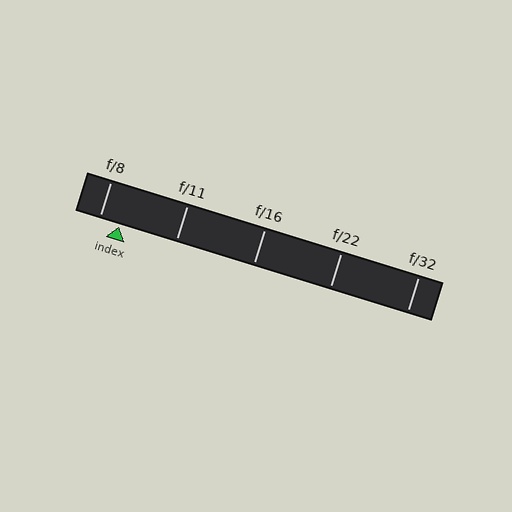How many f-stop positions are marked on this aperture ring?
There are 5 f-stop positions marked.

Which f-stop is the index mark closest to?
The index mark is closest to f/8.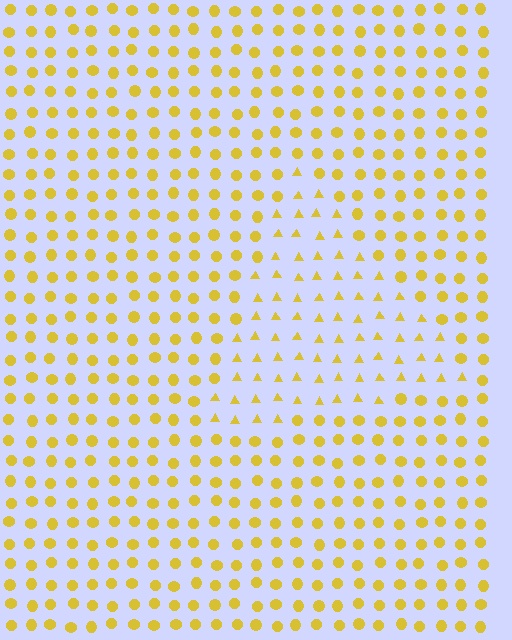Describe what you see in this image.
The image is filled with small yellow elements arranged in a uniform grid. A triangle-shaped region contains triangles, while the surrounding area contains circles. The boundary is defined purely by the change in element shape.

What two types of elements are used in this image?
The image uses triangles inside the triangle region and circles outside it.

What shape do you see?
I see a triangle.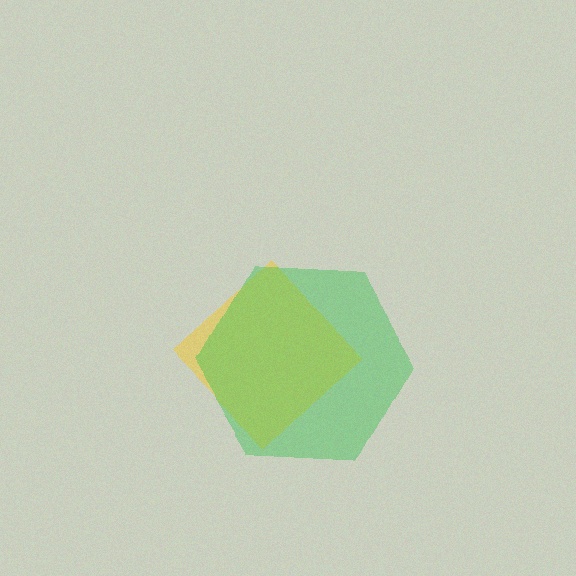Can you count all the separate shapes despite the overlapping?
Yes, there are 2 separate shapes.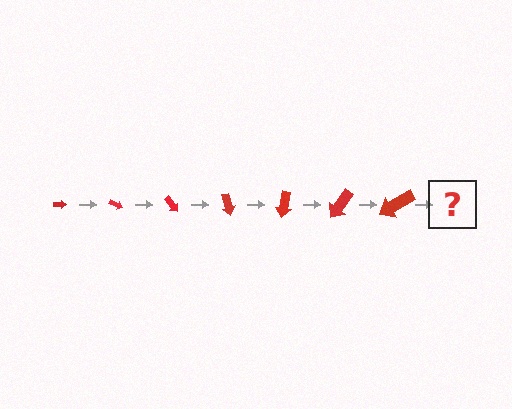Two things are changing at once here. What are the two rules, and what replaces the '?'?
The two rules are that the arrow grows larger each step and it rotates 25 degrees each step. The '?' should be an arrow, larger than the previous one and rotated 175 degrees from the start.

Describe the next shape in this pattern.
It should be an arrow, larger than the previous one and rotated 175 degrees from the start.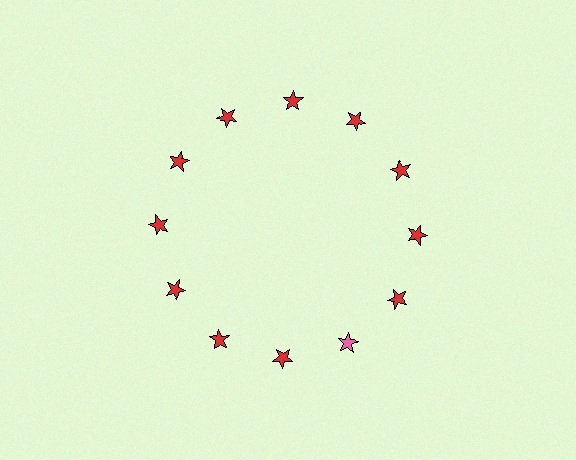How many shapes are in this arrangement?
There are 12 shapes arranged in a ring pattern.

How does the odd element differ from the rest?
It has a different color: pink instead of red.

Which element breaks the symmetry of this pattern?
The pink star at roughly the 5 o'clock position breaks the symmetry. All other shapes are red stars.